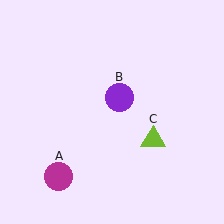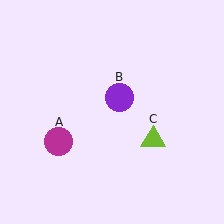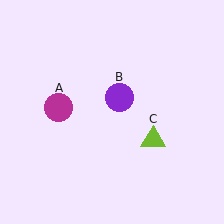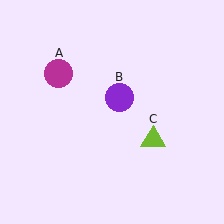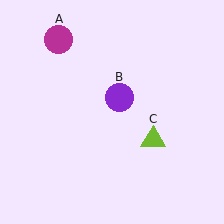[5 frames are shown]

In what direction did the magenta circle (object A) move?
The magenta circle (object A) moved up.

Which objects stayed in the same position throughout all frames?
Purple circle (object B) and lime triangle (object C) remained stationary.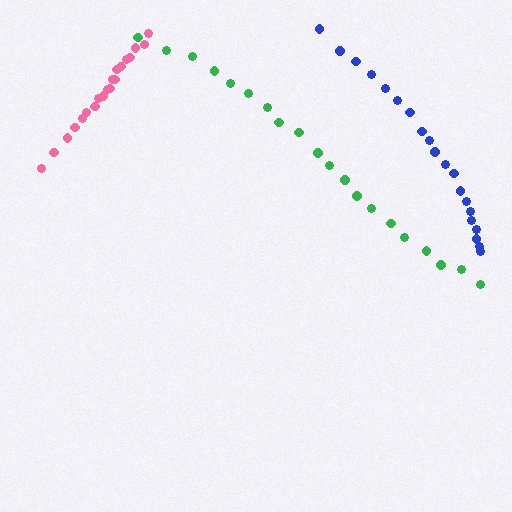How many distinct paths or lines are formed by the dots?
There are 3 distinct paths.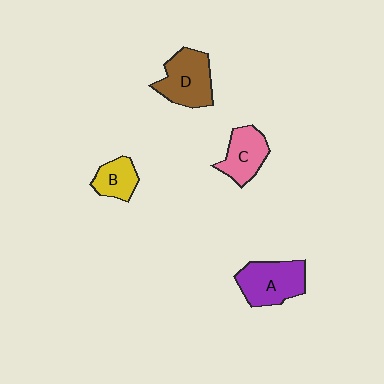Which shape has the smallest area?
Shape B (yellow).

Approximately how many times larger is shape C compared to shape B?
Approximately 1.4 times.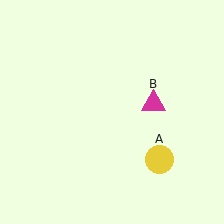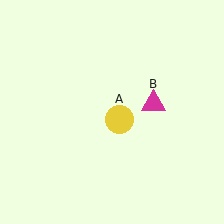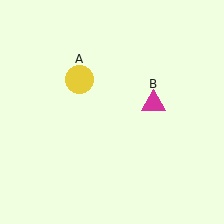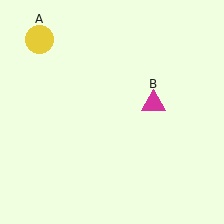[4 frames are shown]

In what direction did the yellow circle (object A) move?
The yellow circle (object A) moved up and to the left.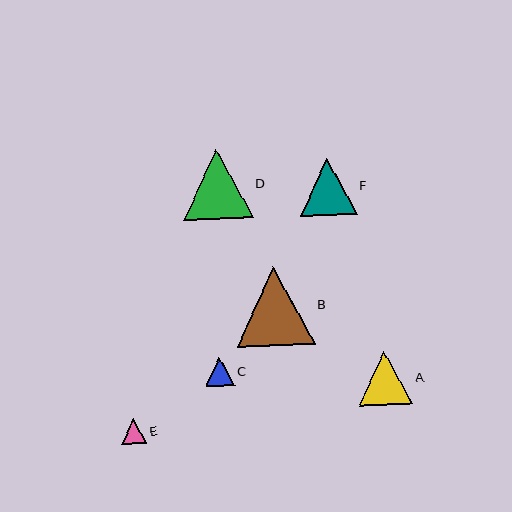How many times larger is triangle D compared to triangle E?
Triangle D is approximately 2.7 times the size of triangle E.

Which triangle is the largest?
Triangle B is the largest with a size of approximately 78 pixels.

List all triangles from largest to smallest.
From largest to smallest: B, D, F, A, C, E.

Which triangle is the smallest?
Triangle E is the smallest with a size of approximately 25 pixels.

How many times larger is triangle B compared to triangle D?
Triangle B is approximately 1.1 times the size of triangle D.